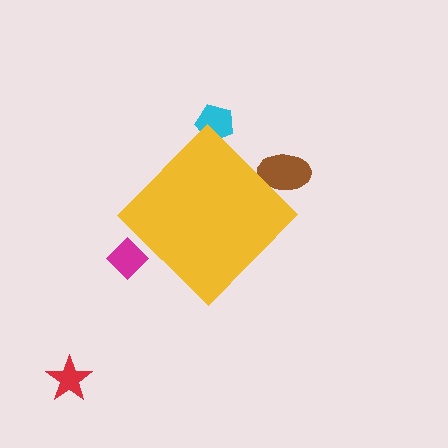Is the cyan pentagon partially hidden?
Yes, the cyan pentagon is partially hidden behind the yellow diamond.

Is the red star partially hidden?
No, the red star is fully visible.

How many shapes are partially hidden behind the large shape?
3 shapes are partially hidden.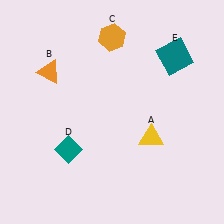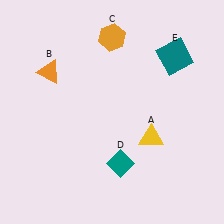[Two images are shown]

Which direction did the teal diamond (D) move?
The teal diamond (D) moved right.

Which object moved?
The teal diamond (D) moved right.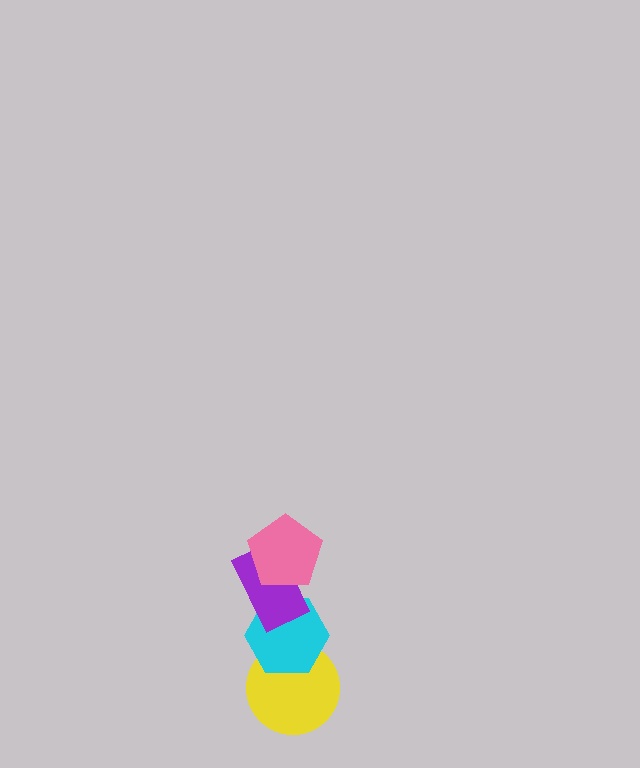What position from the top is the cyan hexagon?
The cyan hexagon is 3rd from the top.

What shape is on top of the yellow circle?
The cyan hexagon is on top of the yellow circle.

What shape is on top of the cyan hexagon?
The purple rectangle is on top of the cyan hexagon.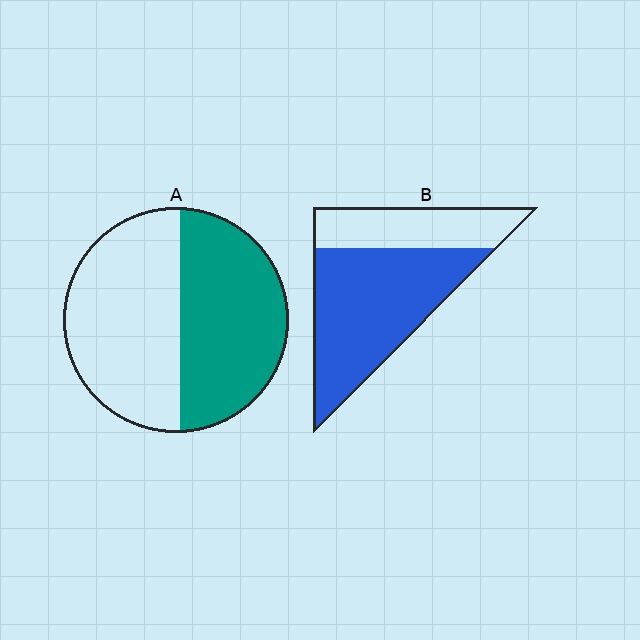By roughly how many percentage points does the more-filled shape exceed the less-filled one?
By roughly 20 percentage points (B over A).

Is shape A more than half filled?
Roughly half.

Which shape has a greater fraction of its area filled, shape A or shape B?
Shape B.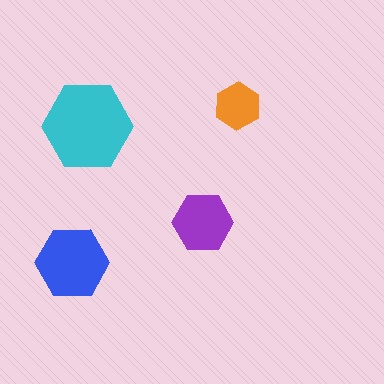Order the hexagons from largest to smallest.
the cyan one, the blue one, the purple one, the orange one.